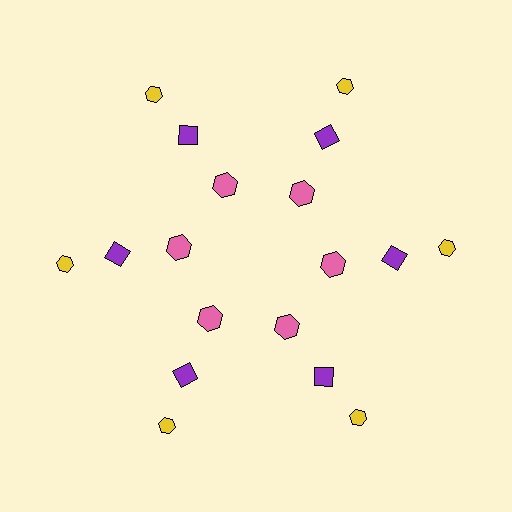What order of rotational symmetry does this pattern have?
This pattern has 6-fold rotational symmetry.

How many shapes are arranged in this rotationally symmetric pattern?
There are 18 shapes, arranged in 6 groups of 3.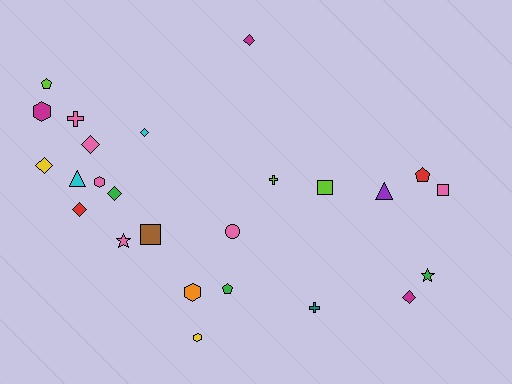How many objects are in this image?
There are 25 objects.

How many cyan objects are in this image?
There are 2 cyan objects.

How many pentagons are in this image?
There are 3 pentagons.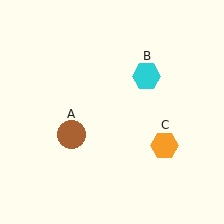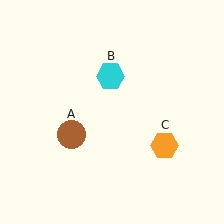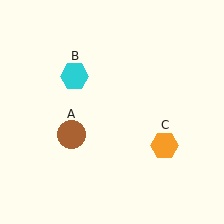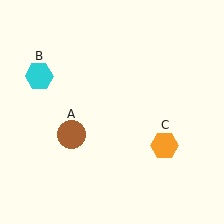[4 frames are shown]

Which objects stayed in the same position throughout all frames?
Brown circle (object A) and orange hexagon (object C) remained stationary.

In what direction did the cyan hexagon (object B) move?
The cyan hexagon (object B) moved left.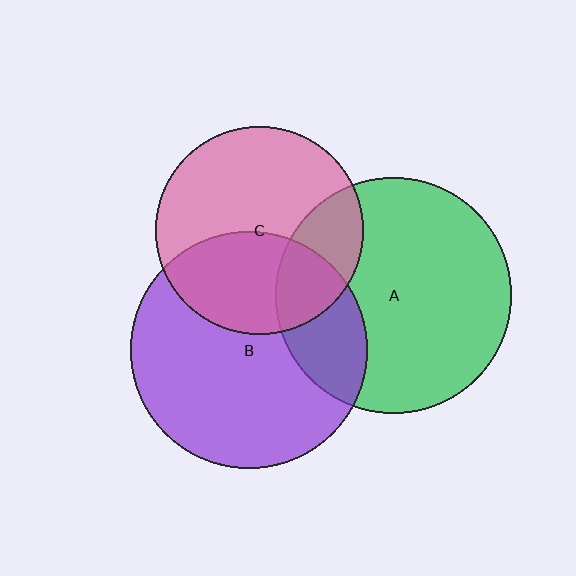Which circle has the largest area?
Circle B (purple).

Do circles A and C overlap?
Yes.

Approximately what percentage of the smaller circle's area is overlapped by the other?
Approximately 25%.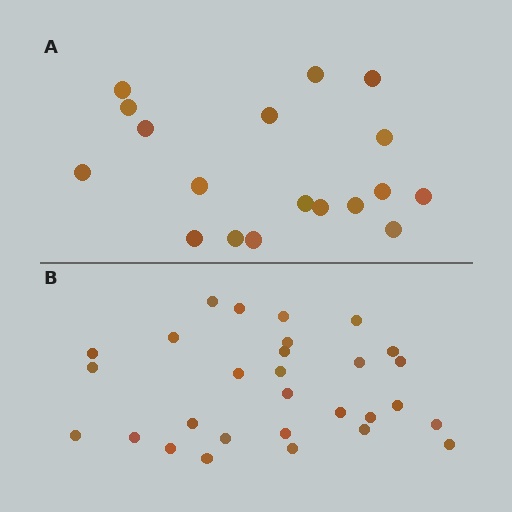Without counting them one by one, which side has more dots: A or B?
Region B (the bottom region) has more dots.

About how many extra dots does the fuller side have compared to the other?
Region B has roughly 12 or so more dots than region A.